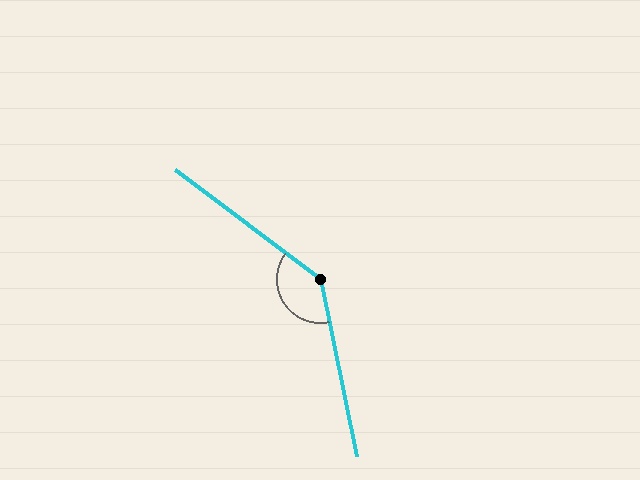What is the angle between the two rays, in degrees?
Approximately 138 degrees.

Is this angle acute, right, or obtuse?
It is obtuse.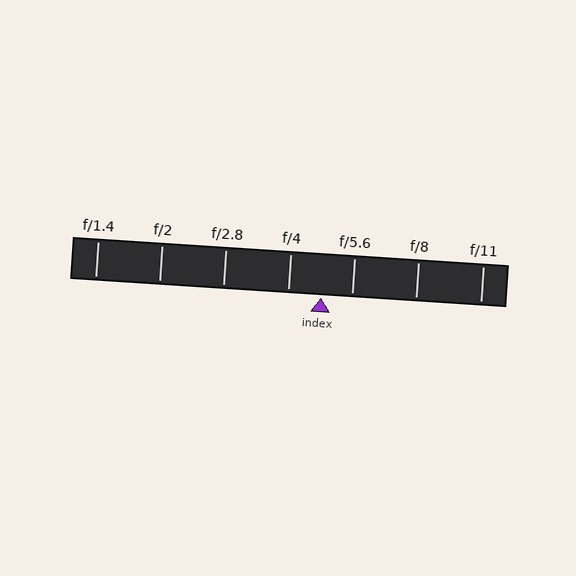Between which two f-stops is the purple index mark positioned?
The index mark is between f/4 and f/5.6.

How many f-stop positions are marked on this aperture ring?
There are 7 f-stop positions marked.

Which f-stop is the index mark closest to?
The index mark is closest to f/5.6.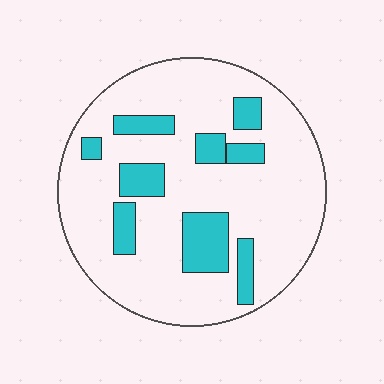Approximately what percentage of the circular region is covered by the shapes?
Approximately 20%.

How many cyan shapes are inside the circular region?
9.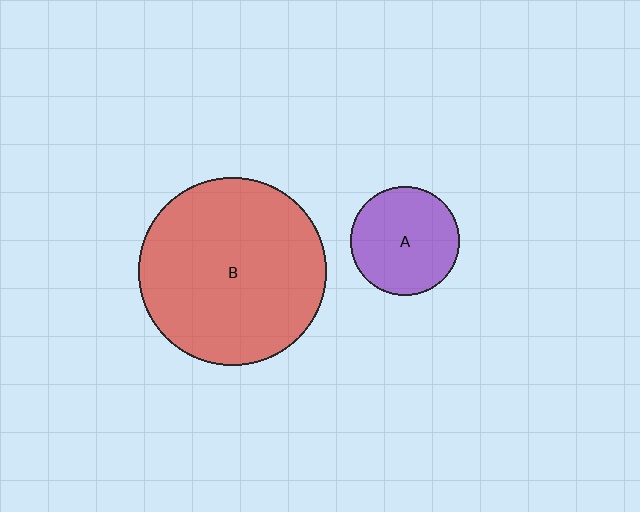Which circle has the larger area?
Circle B (red).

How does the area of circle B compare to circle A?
Approximately 3.0 times.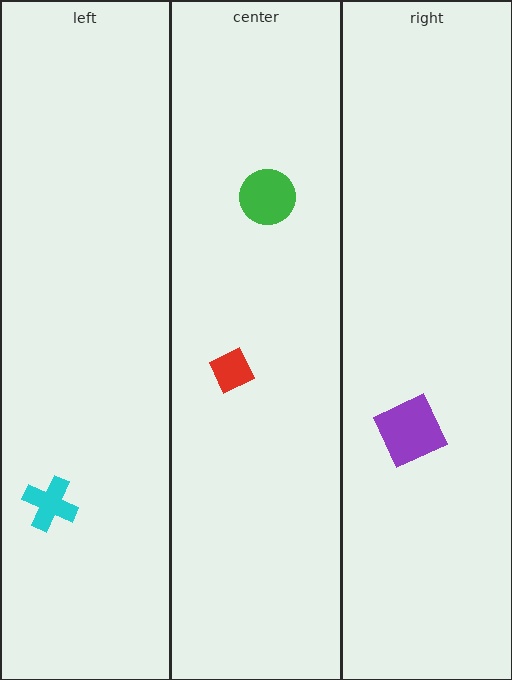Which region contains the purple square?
The right region.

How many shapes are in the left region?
1.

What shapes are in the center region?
The green circle, the red diamond.